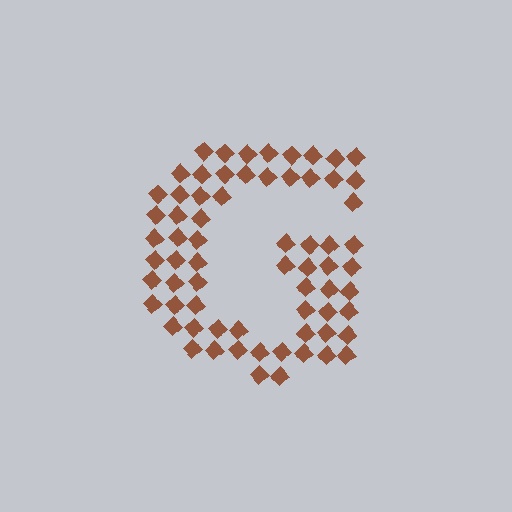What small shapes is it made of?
It is made of small diamonds.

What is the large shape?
The large shape is the letter G.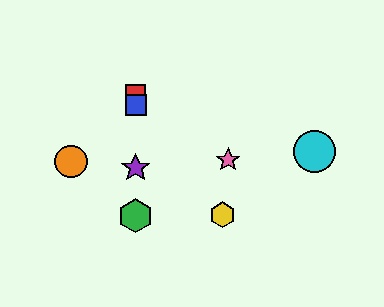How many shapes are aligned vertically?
4 shapes (the red square, the blue square, the green hexagon, the purple star) are aligned vertically.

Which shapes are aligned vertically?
The red square, the blue square, the green hexagon, the purple star are aligned vertically.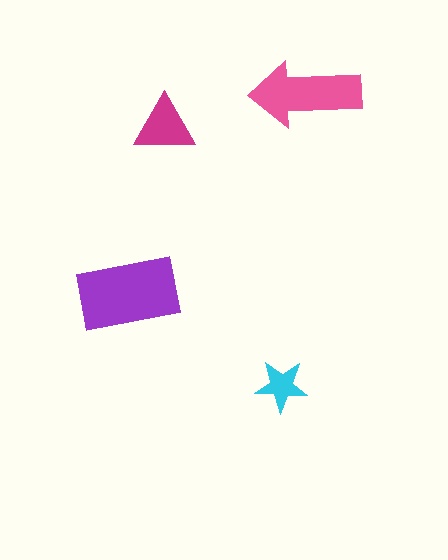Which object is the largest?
The purple rectangle.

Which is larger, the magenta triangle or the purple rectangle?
The purple rectangle.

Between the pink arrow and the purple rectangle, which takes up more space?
The purple rectangle.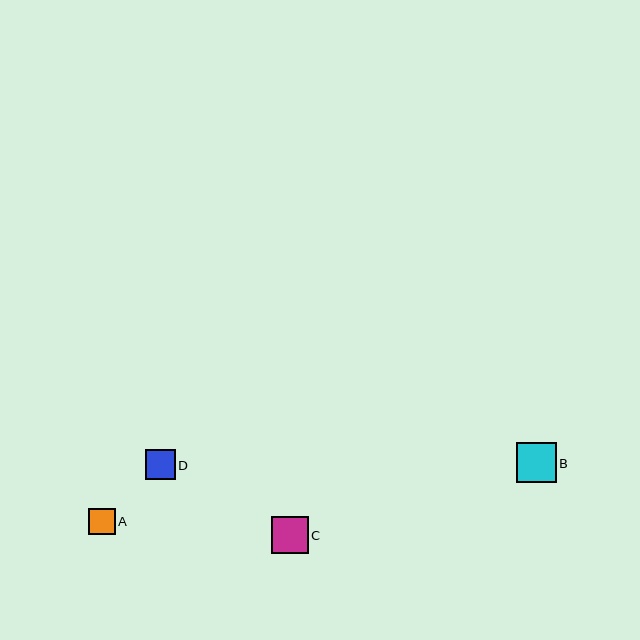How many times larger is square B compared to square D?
Square B is approximately 1.3 times the size of square D.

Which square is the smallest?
Square A is the smallest with a size of approximately 26 pixels.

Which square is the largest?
Square B is the largest with a size of approximately 40 pixels.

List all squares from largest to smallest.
From largest to smallest: B, C, D, A.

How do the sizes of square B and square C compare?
Square B and square C are approximately the same size.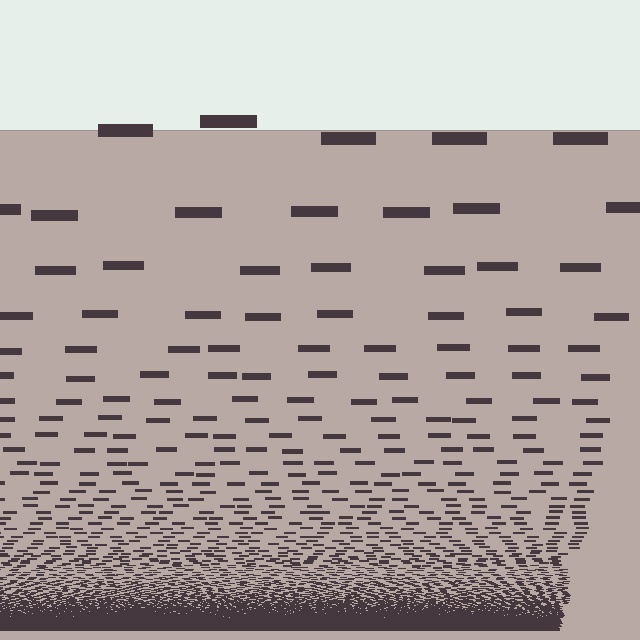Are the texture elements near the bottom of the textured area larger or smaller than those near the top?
Smaller. The gradient is inverted — elements near the bottom are smaller and denser.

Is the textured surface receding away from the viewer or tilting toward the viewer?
The surface appears to tilt toward the viewer. Texture elements get larger and sparser toward the top.